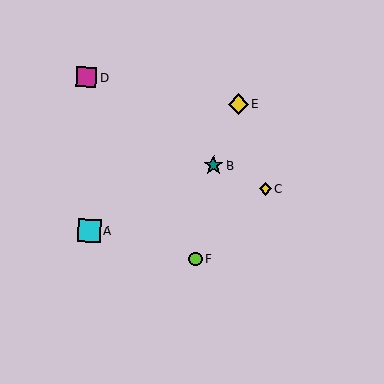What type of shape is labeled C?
Shape C is a yellow diamond.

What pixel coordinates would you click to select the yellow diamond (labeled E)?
Click at (239, 104) to select the yellow diamond E.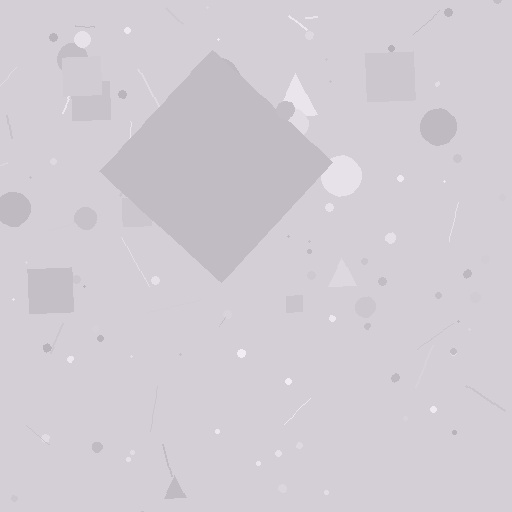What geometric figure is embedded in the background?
A diamond is embedded in the background.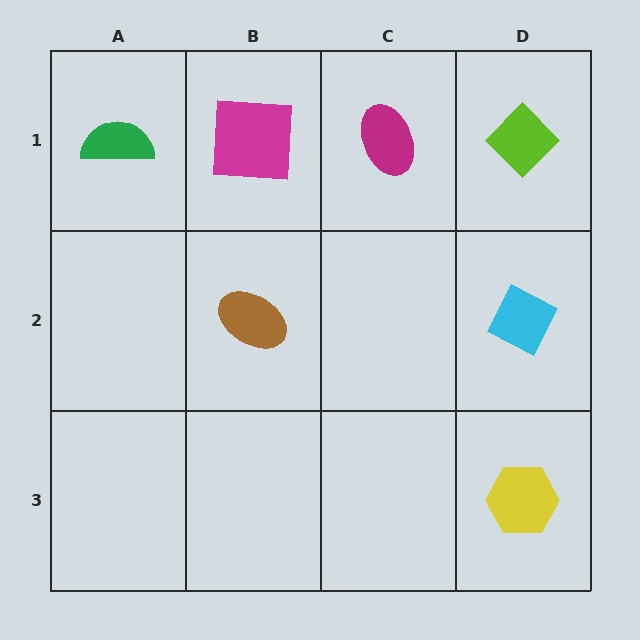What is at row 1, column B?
A magenta square.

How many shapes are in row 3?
1 shape.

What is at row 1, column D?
A lime diamond.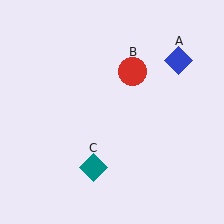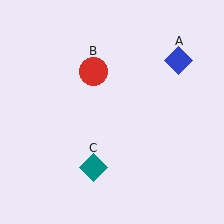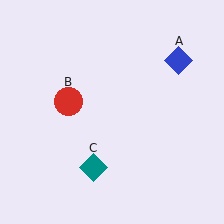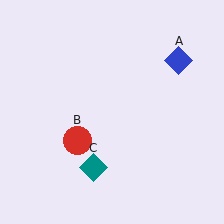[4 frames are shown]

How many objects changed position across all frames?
1 object changed position: red circle (object B).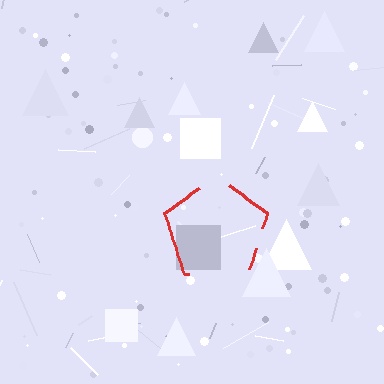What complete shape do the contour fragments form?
The contour fragments form a pentagon.